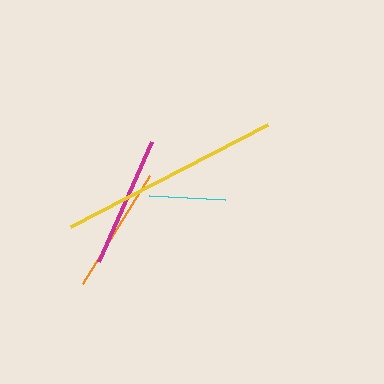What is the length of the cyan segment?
The cyan segment is approximately 76 pixels long.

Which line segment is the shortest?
The cyan line is the shortest at approximately 76 pixels.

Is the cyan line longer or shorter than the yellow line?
The yellow line is longer than the cyan line.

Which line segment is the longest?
The yellow line is the longest at approximately 222 pixels.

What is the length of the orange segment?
The orange segment is approximately 127 pixels long.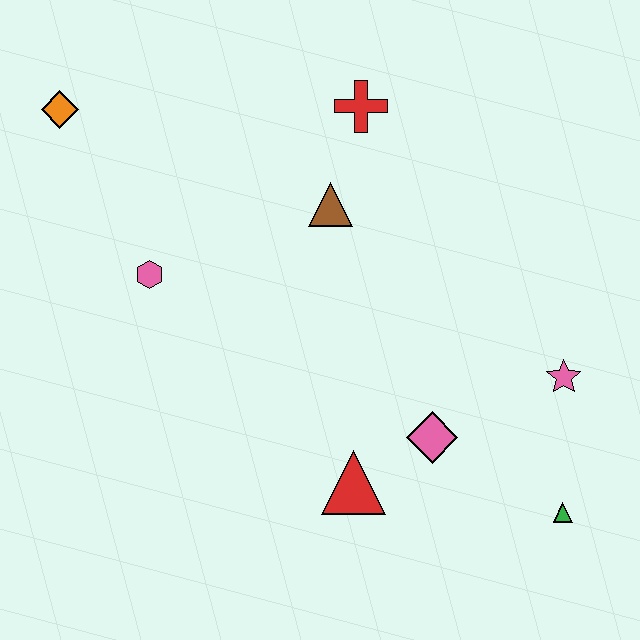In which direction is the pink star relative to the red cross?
The pink star is below the red cross.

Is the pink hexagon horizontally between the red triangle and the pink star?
No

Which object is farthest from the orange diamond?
The green triangle is farthest from the orange diamond.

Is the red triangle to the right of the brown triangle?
Yes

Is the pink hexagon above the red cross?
No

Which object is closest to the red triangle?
The pink diamond is closest to the red triangle.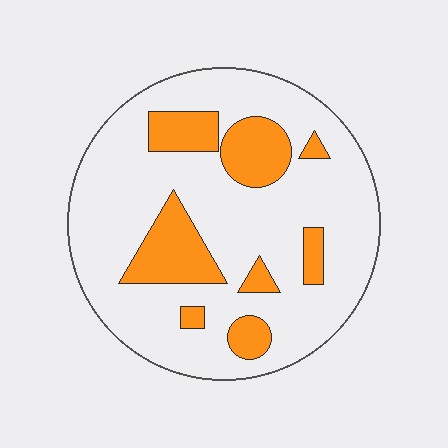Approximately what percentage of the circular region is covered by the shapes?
Approximately 20%.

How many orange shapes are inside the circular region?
8.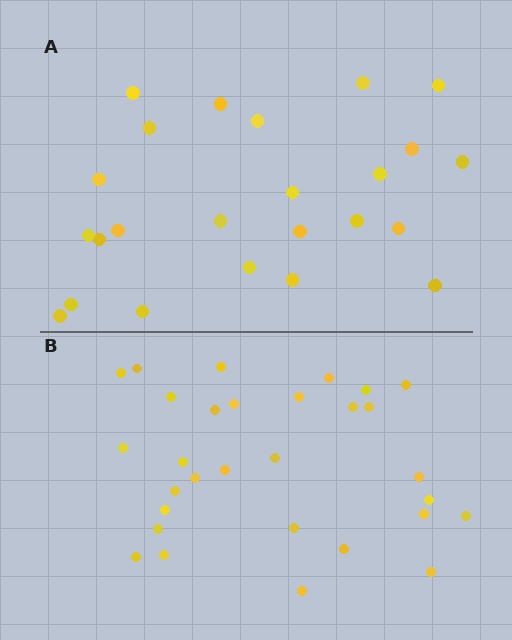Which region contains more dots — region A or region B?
Region B (the bottom region) has more dots.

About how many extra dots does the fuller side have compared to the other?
Region B has about 6 more dots than region A.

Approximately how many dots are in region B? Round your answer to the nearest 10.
About 30 dots.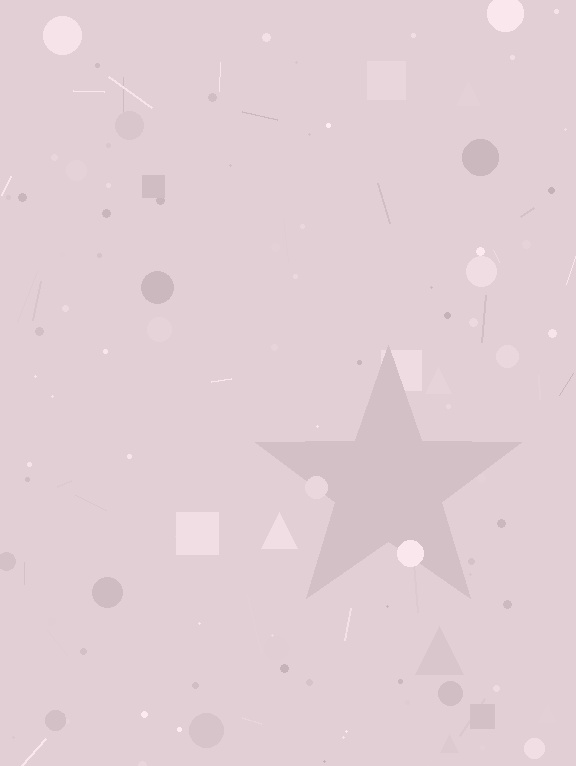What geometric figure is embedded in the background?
A star is embedded in the background.